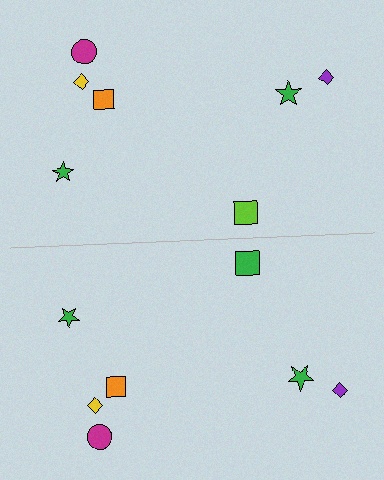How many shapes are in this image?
There are 14 shapes in this image.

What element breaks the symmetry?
The green square on the bottom side breaks the symmetry — its mirror counterpart is lime.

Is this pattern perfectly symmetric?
No, the pattern is not perfectly symmetric. The green square on the bottom side breaks the symmetry — its mirror counterpart is lime.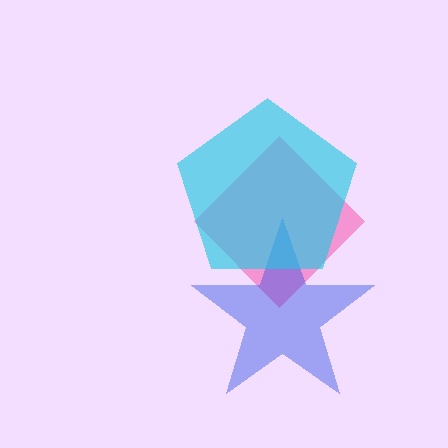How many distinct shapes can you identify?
There are 3 distinct shapes: a pink diamond, a blue star, a cyan pentagon.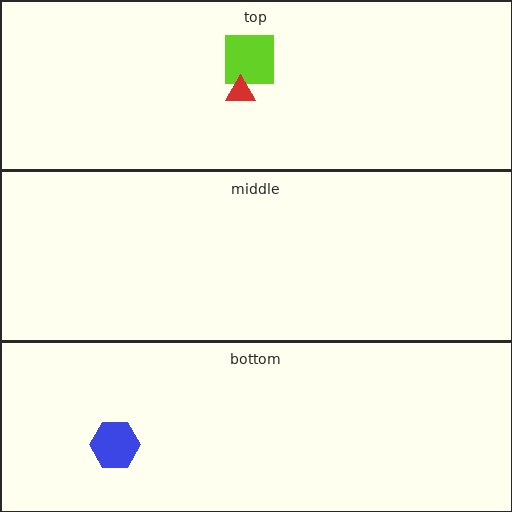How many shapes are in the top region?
2.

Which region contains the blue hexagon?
The bottom region.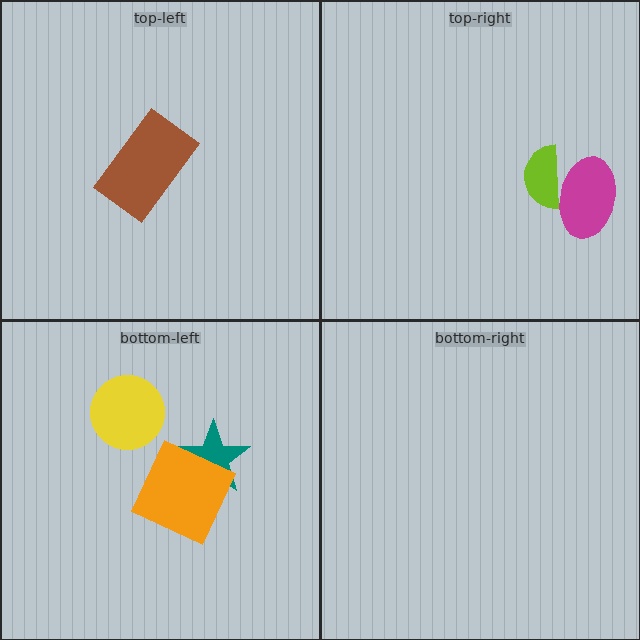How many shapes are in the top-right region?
2.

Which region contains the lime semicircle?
The top-right region.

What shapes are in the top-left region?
The brown rectangle.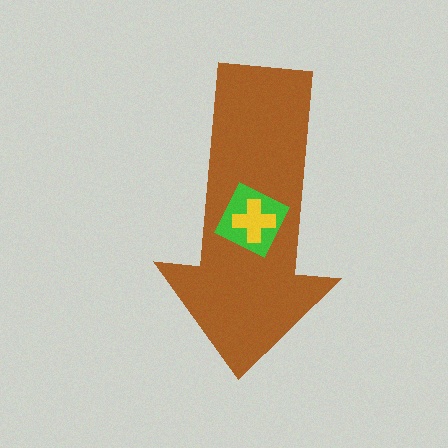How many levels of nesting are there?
3.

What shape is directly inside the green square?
The yellow cross.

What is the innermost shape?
The yellow cross.